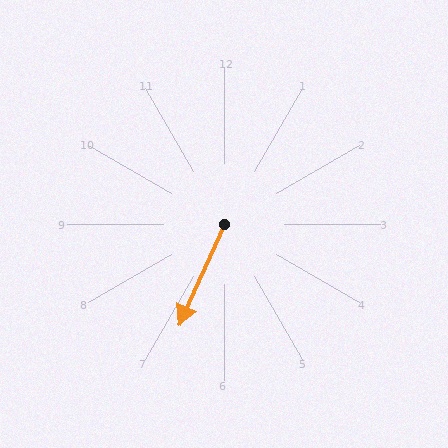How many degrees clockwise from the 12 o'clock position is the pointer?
Approximately 204 degrees.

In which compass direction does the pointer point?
Southwest.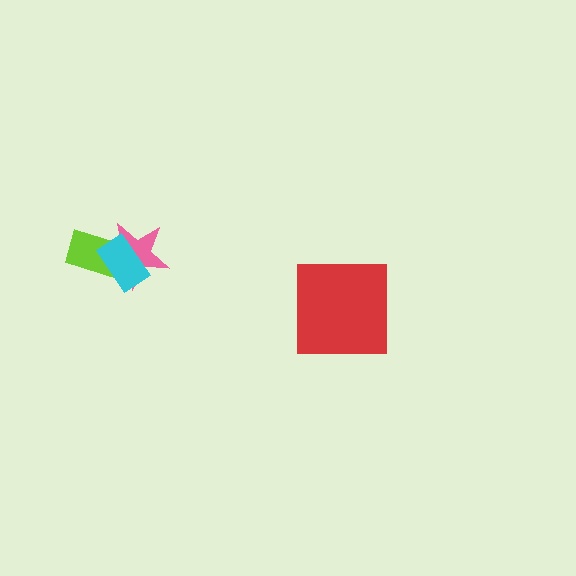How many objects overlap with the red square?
0 objects overlap with the red square.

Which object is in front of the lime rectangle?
The cyan rectangle is in front of the lime rectangle.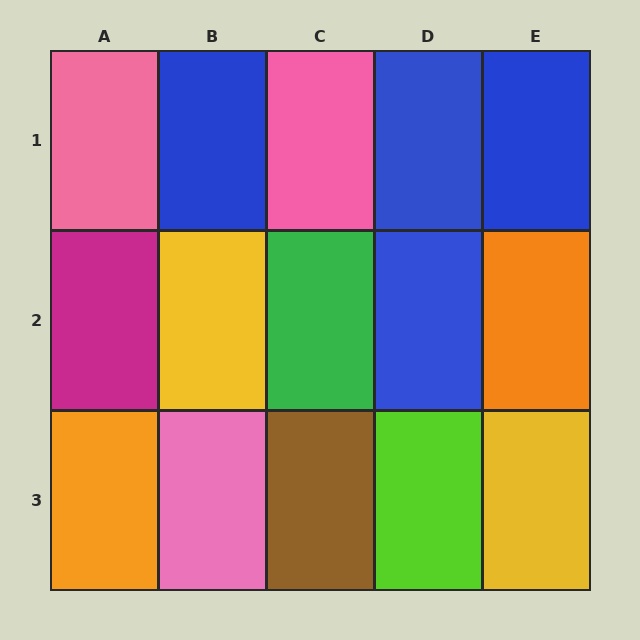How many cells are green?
1 cell is green.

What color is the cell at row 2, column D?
Blue.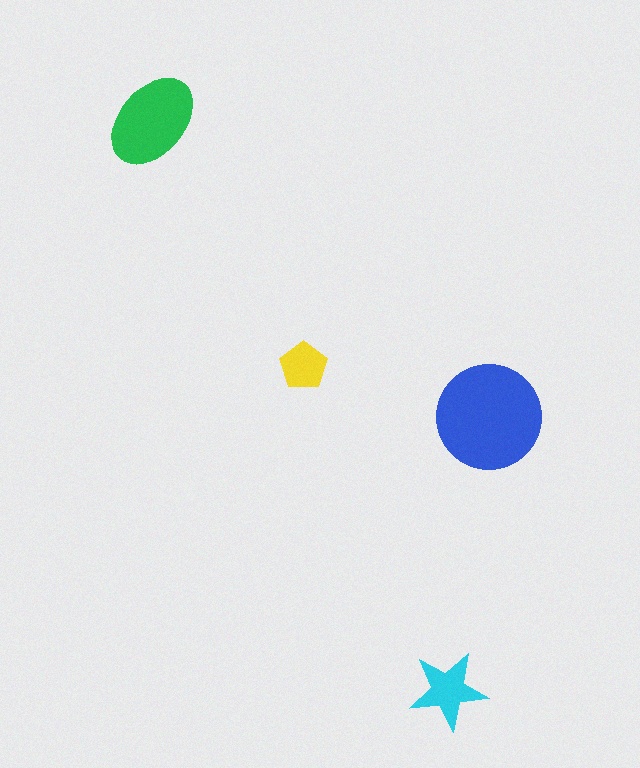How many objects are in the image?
There are 4 objects in the image.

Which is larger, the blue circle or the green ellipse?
The blue circle.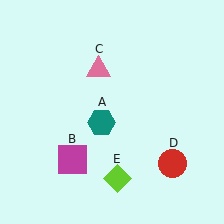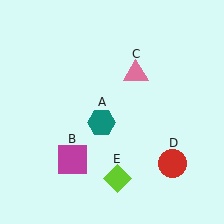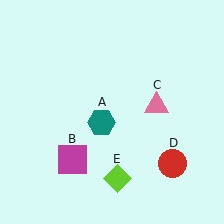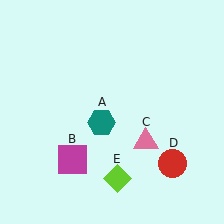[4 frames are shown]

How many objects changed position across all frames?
1 object changed position: pink triangle (object C).